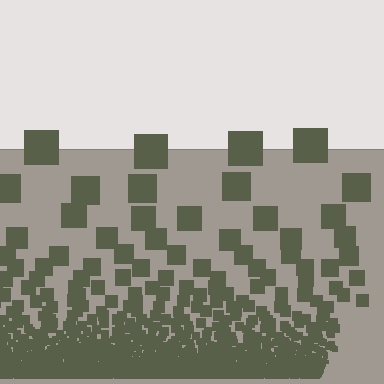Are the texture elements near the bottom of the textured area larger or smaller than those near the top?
Smaller. The gradient is inverted — elements near the bottom are smaller and denser.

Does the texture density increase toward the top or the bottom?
Density increases toward the bottom.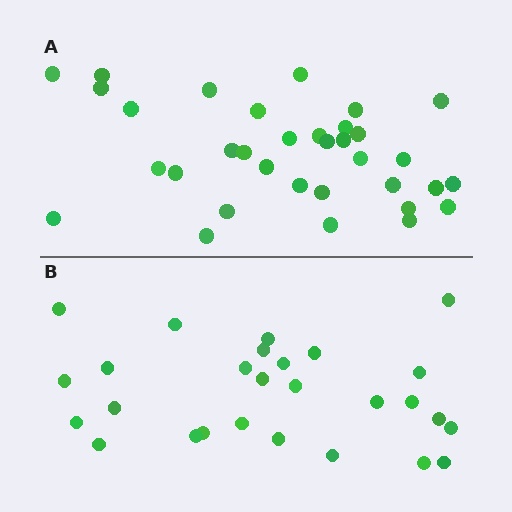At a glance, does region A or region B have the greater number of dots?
Region A (the top region) has more dots.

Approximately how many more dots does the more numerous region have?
Region A has roughly 8 or so more dots than region B.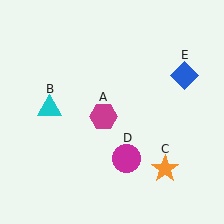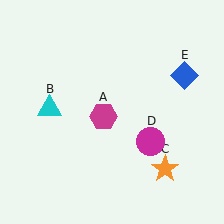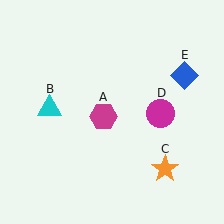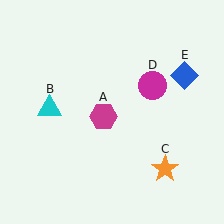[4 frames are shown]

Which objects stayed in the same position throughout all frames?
Magenta hexagon (object A) and cyan triangle (object B) and orange star (object C) and blue diamond (object E) remained stationary.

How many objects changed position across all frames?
1 object changed position: magenta circle (object D).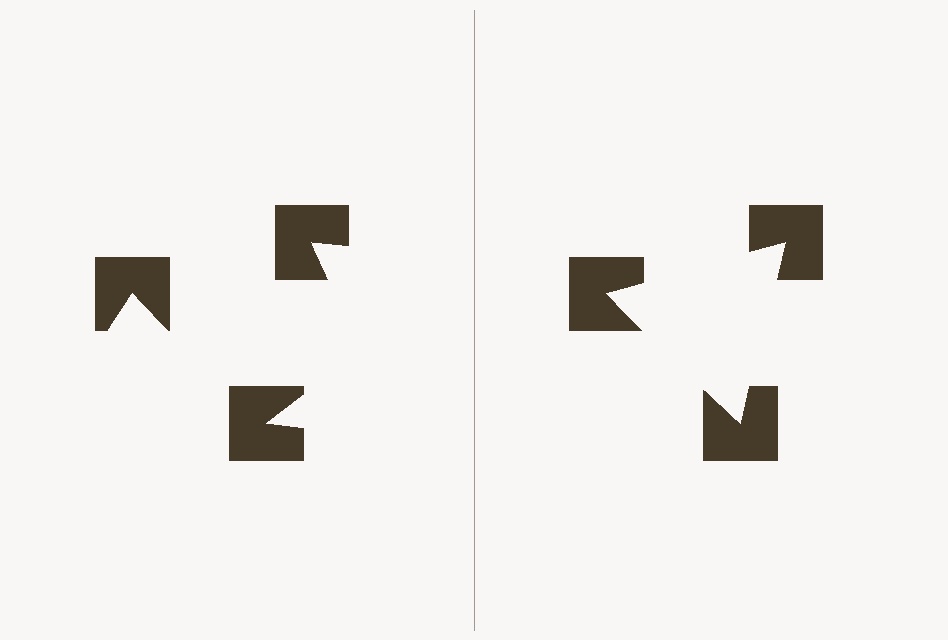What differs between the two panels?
The notched squares are positioned identically on both sides; only the wedge orientations differ. On the right they align to a triangle; on the left they are misaligned.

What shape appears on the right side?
An illusory triangle.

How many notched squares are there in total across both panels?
6 — 3 on each side.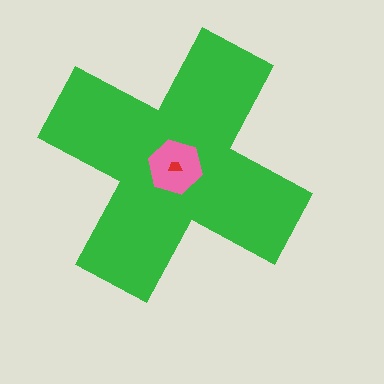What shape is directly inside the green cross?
The pink hexagon.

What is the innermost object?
The red trapezoid.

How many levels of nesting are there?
3.